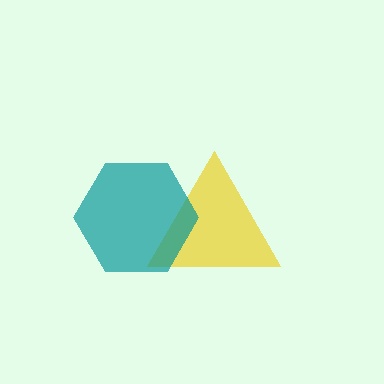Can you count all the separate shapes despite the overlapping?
Yes, there are 2 separate shapes.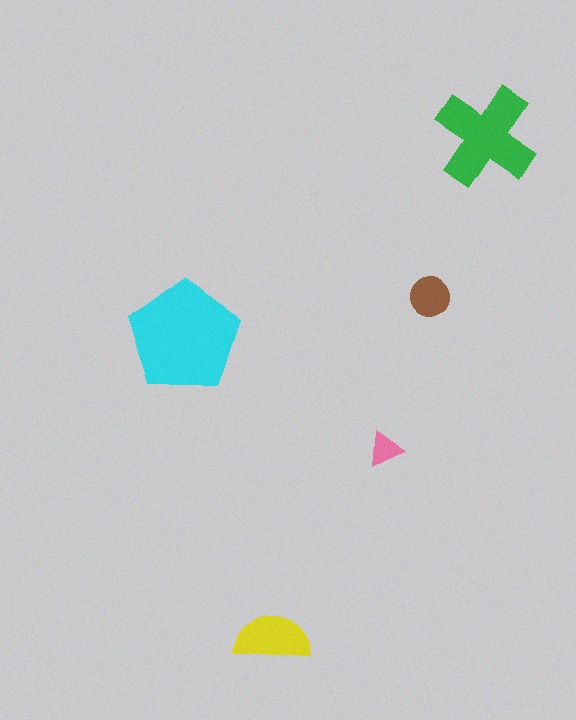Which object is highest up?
The green cross is topmost.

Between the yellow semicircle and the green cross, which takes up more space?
The green cross.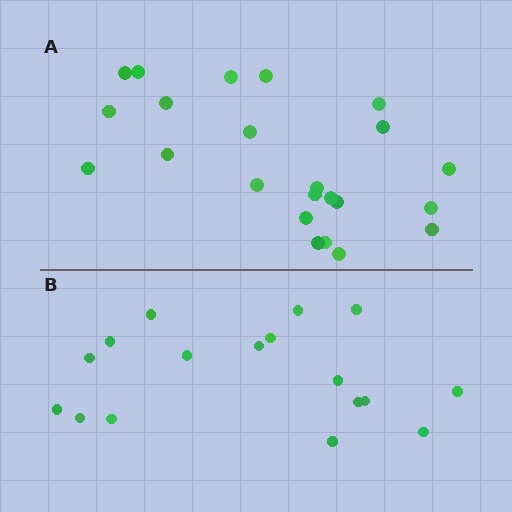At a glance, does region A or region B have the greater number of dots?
Region A (the top region) has more dots.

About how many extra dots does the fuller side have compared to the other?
Region A has about 6 more dots than region B.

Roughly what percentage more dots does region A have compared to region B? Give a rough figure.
About 35% more.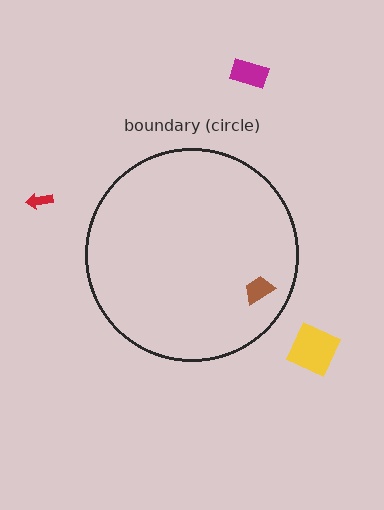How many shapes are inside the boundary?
1 inside, 3 outside.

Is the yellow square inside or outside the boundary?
Outside.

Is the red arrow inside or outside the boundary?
Outside.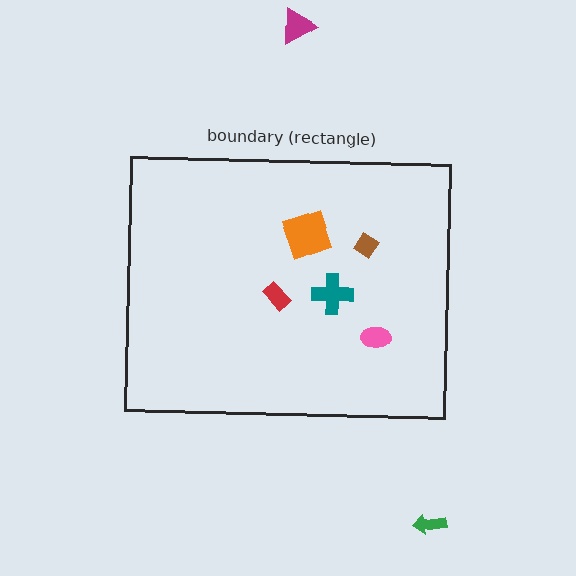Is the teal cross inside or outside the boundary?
Inside.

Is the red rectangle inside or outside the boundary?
Inside.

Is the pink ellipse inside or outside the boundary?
Inside.